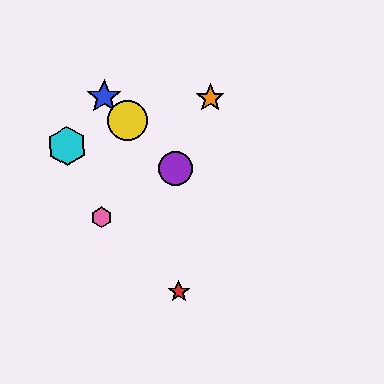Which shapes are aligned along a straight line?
The blue star, the green star, the yellow circle, the purple circle are aligned along a straight line.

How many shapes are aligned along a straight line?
4 shapes (the blue star, the green star, the yellow circle, the purple circle) are aligned along a straight line.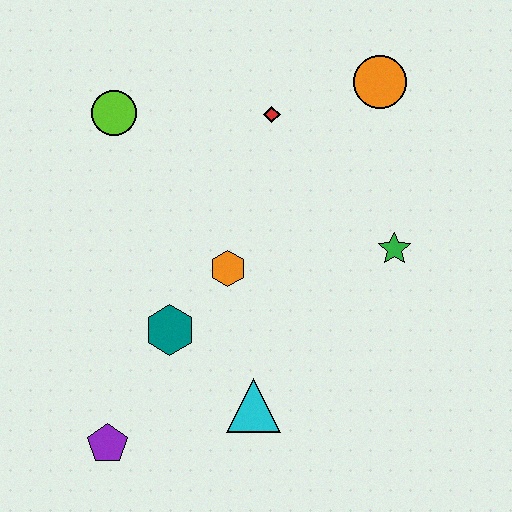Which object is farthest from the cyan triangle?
The orange circle is farthest from the cyan triangle.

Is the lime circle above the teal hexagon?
Yes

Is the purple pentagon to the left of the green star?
Yes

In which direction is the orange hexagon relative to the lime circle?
The orange hexagon is below the lime circle.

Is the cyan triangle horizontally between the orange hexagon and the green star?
Yes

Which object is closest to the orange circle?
The red diamond is closest to the orange circle.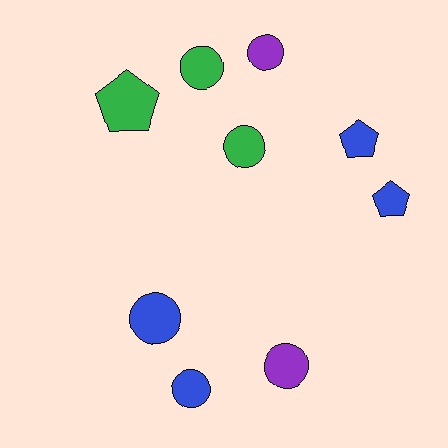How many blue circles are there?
There are 2 blue circles.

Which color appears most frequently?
Blue, with 4 objects.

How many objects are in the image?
There are 9 objects.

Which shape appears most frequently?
Circle, with 6 objects.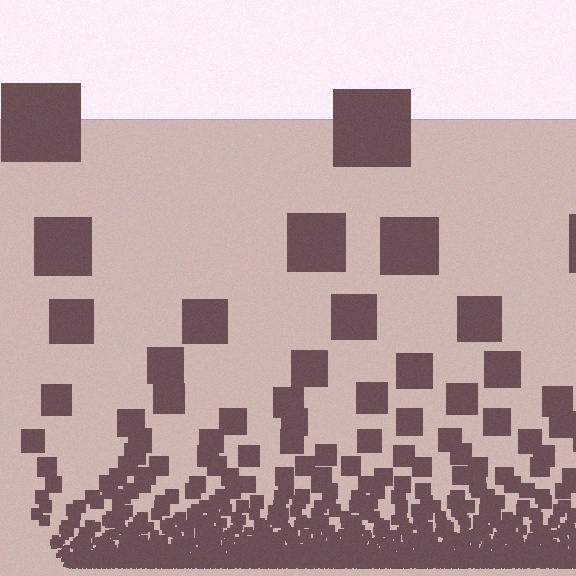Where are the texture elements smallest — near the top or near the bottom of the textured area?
Near the bottom.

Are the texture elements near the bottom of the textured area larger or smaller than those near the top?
Smaller. The gradient is inverted — elements near the bottom are smaller and denser.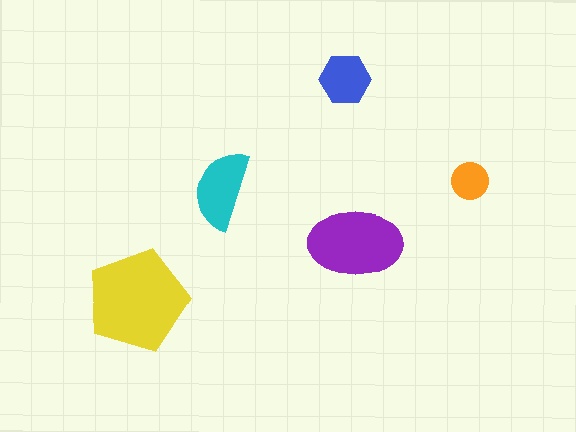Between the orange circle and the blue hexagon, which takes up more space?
The blue hexagon.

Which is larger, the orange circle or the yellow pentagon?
The yellow pentagon.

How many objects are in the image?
There are 5 objects in the image.